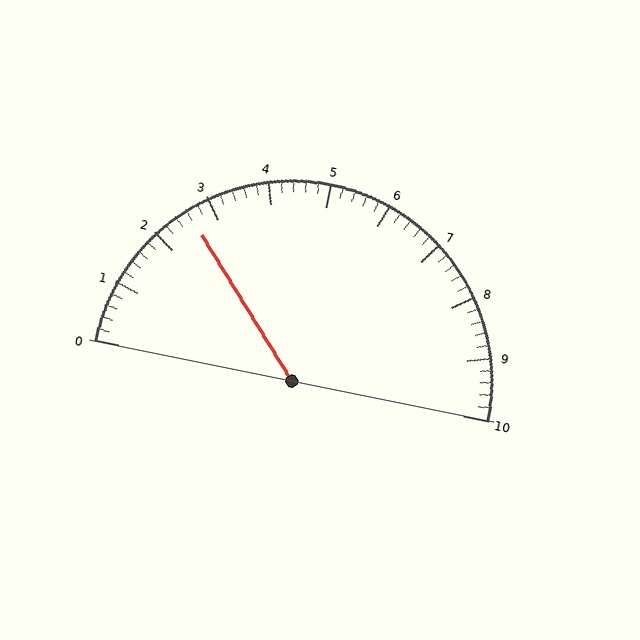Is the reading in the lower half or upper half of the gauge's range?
The reading is in the lower half of the range (0 to 10).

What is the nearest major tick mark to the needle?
The nearest major tick mark is 3.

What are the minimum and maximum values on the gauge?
The gauge ranges from 0 to 10.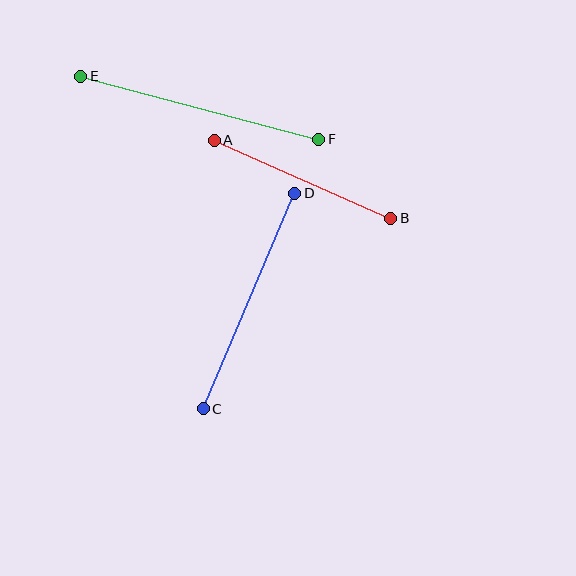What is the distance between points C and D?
The distance is approximately 234 pixels.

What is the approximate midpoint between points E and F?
The midpoint is at approximately (200, 108) pixels.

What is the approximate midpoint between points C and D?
The midpoint is at approximately (249, 301) pixels.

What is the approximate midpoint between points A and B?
The midpoint is at approximately (302, 179) pixels.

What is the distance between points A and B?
The distance is approximately 193 pixels.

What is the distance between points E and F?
The distance is approximately 246 pixels.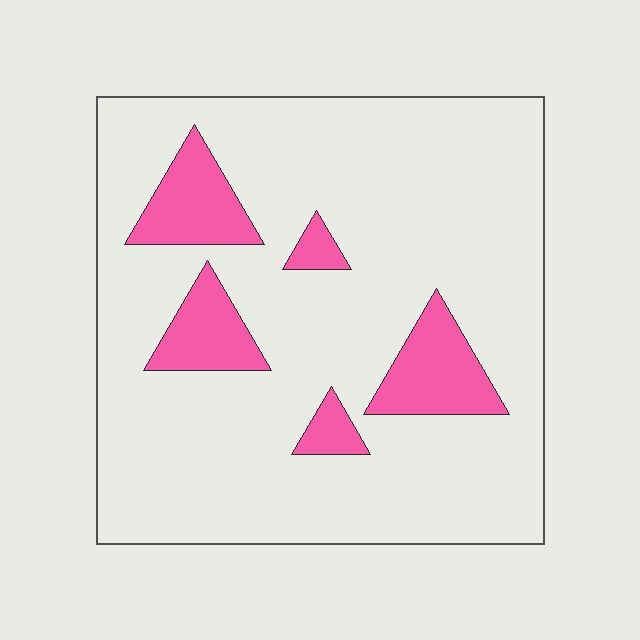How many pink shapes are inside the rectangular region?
5.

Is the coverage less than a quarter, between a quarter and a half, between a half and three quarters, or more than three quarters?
Less than a quarter.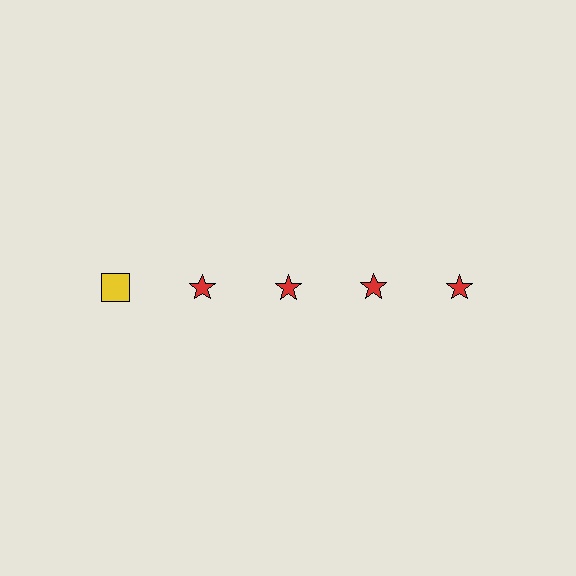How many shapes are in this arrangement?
There are 5 shapes arranged in a grid pattern.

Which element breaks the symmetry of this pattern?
The yellow square in the top row, leftmost column breaks the symmetry. All other shapes are red stars.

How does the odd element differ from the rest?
It differs in both color (yellow instead of red) and shape (square instead of star).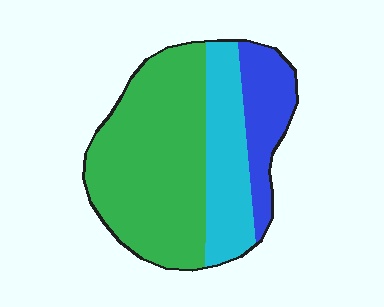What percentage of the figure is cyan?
Cyan covers 25% of the figure.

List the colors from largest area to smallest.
From largest to smallest: green, cyan, blue.